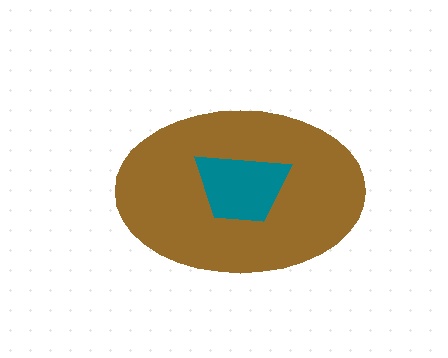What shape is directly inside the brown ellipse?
The teal trapezoid.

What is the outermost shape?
The brown ellipse.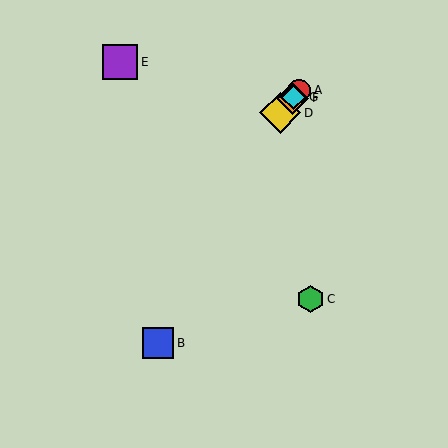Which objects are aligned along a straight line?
Objects A, D, F, G are aligned along a straight line.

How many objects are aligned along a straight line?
4 objects (A, D, F, G) are aligned along a straight line.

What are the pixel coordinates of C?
Object C is at (310, 299).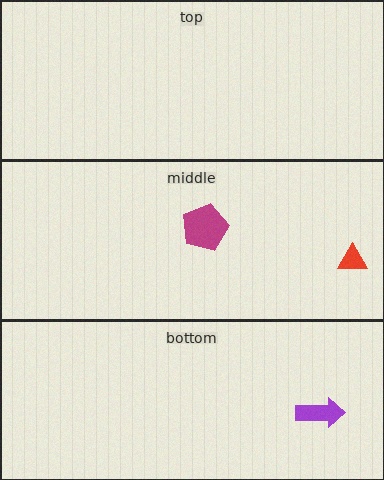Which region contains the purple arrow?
The bottom region.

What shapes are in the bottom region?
The purple arrow.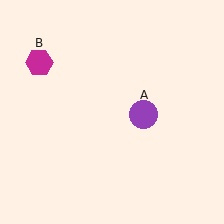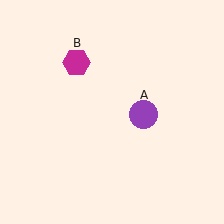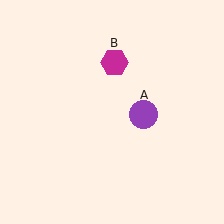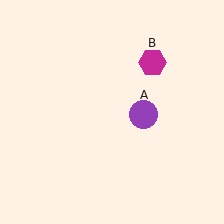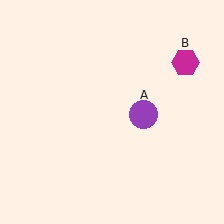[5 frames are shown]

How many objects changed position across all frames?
1 object changed position: magenta hexagon (object B).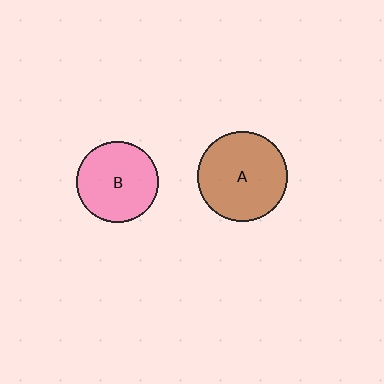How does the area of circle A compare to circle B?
Approximately 1.2 times.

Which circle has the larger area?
Circle A (brown).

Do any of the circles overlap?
No, none of the circles overlap.